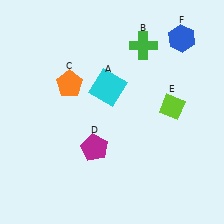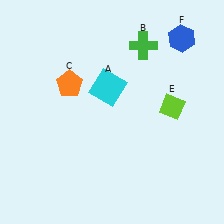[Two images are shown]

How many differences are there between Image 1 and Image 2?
There is 1 difference between the two images.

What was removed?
The magenta pentagon (D) was removed in Image 2.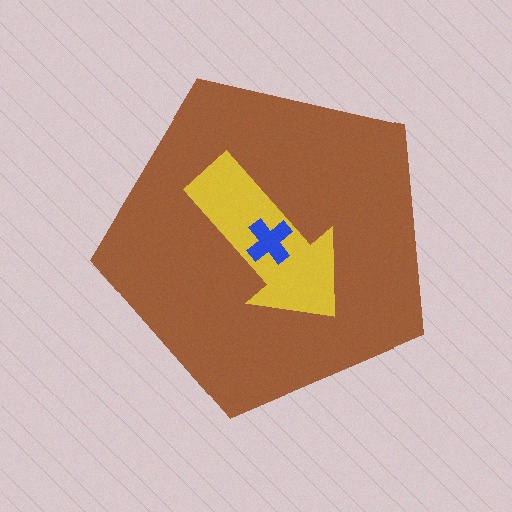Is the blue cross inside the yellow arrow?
Yes.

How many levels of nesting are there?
3.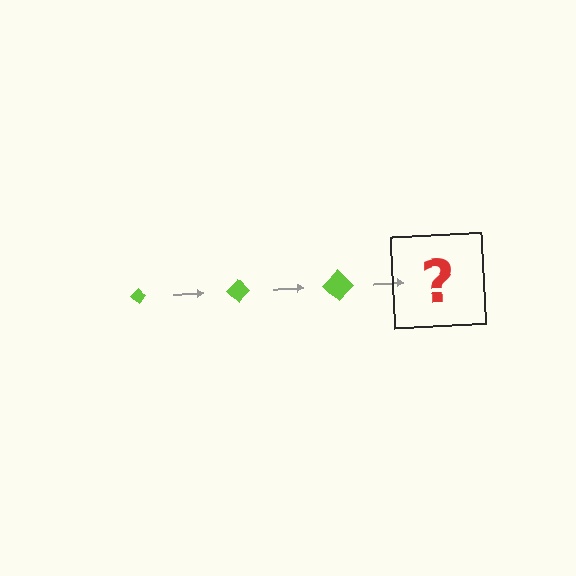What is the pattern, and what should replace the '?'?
The pattern is that the diamond gets progressively larger each step. The '?' should be a lime diamond, larger than the previous one.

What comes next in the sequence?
The next element should be a lime diamond, larger than the previous one.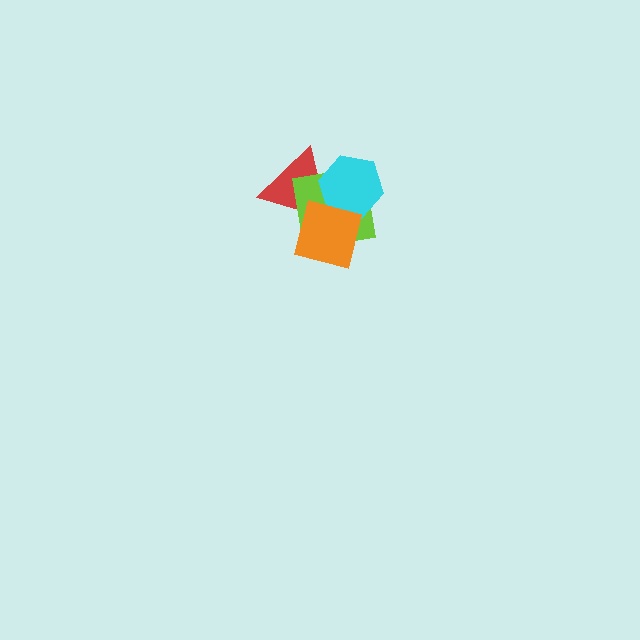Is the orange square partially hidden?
No, no other shape covers it.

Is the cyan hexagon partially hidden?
Yes, it is partially covered by another shape.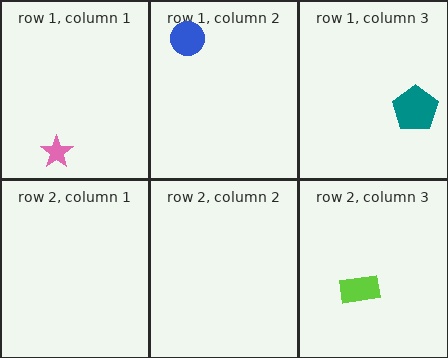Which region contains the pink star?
The row 1, column 1 region.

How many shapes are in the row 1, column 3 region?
1.